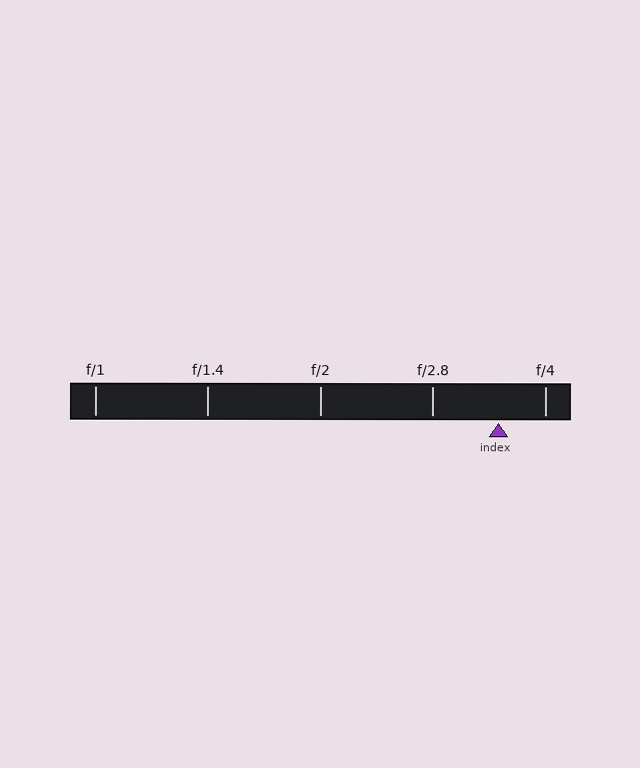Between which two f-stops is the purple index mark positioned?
The index mark is between f/2.8 and f/4.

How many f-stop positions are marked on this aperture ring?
There are 5 f-stop positions marked.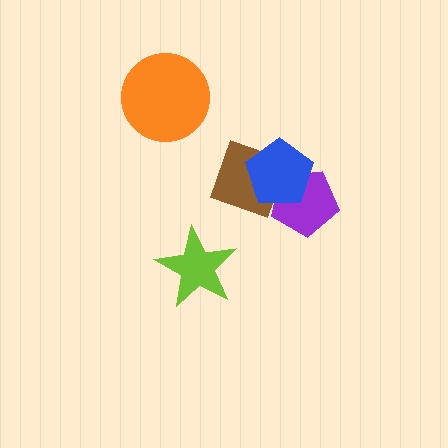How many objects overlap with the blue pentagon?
2 objects overlap with the blue pentagon.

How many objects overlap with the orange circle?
0 objects overlap with the orange circle.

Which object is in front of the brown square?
The blue pentagon is in front of the brown square.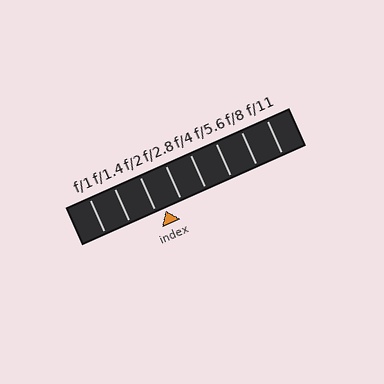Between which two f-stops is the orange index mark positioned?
The index mark is between f/2 and f/2.8.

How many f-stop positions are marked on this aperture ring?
There are 8 f-stop positions marked.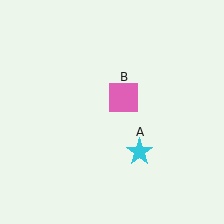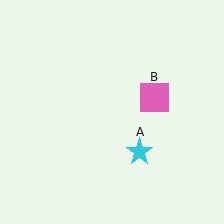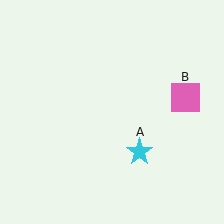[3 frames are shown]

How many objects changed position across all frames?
1 object changed position: pink square (object B).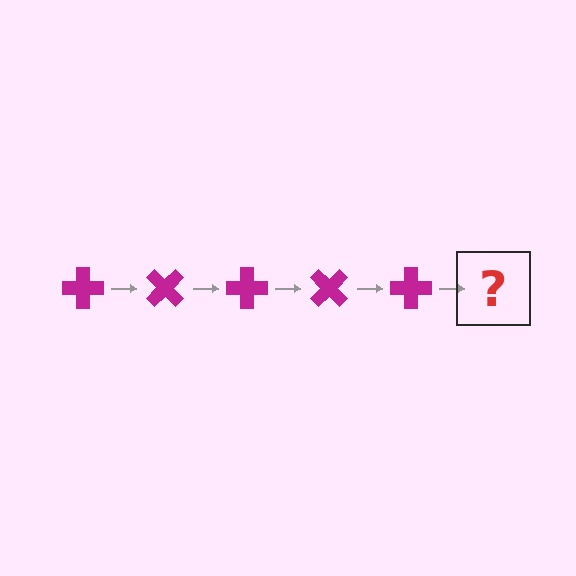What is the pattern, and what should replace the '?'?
The pattern is that the cross rotates 45 degrees each step. The '?' should be a magenta cross rotated 225 degrees.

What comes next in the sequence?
The next element should be a magenta cross rotated 225 degrees.